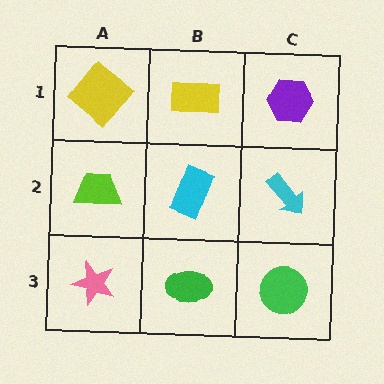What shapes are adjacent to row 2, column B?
A yellow rectangle (row 1, column B), a green ellipse (row 3, column B), a lime trapezoid (row 2, column A), a cyan arrow (row 2, column C).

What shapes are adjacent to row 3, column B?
A cyan rectangle (row 2, column B), a pink star (row 3, column A), a green circle (row 3, column C).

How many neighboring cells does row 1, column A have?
2.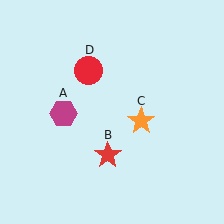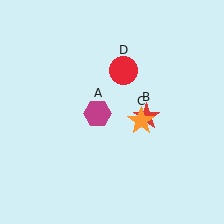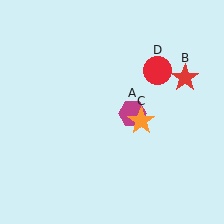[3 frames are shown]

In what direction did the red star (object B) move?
The red star (object B) moved up and to the right.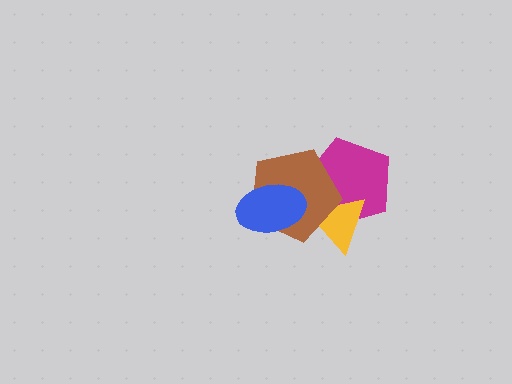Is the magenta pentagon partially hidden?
Yes, it is partially covered by another shape.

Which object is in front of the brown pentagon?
The blue ellipse is in front of the brown pentagon.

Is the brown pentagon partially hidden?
Yes, it is partially covered by another shape.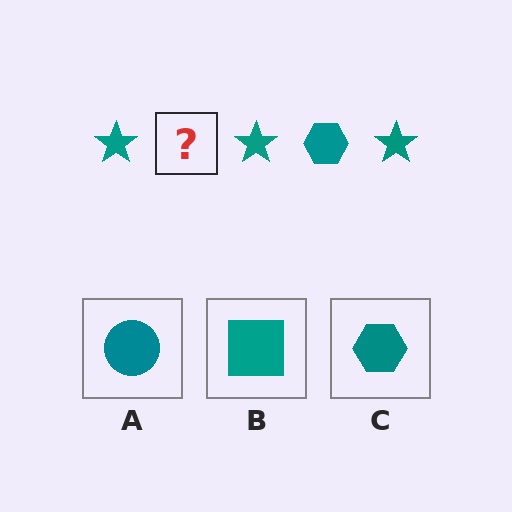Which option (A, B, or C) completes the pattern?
C.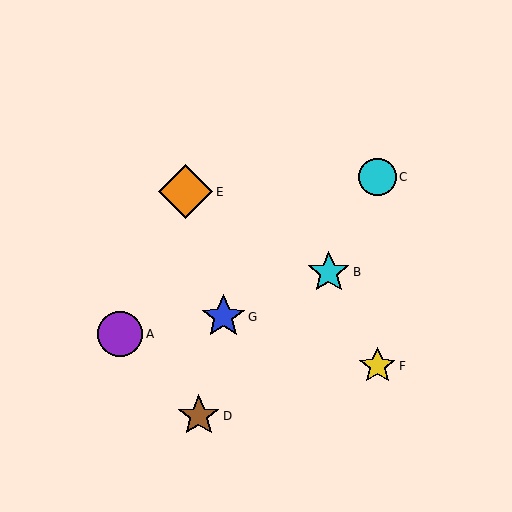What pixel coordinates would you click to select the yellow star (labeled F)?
Click at (377, 366) to select the yellow star F.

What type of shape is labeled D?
Shape D is a brown star.